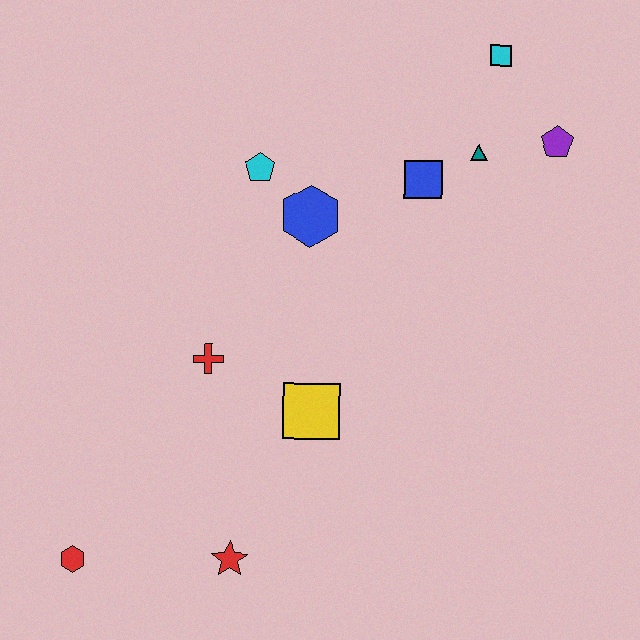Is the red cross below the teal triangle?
Yes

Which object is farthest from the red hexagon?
The cyan square is farthest from the red hexagon.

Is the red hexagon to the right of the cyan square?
No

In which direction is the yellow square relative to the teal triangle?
The yellow square is below the teal triangle.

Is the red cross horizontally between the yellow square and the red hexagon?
Yes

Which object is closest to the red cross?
The yellow square is closest to the red cross.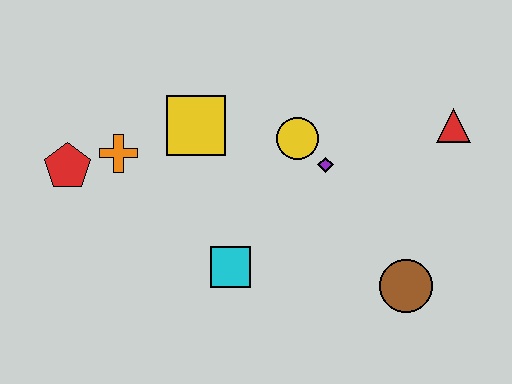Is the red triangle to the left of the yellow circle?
No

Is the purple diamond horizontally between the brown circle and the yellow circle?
Yes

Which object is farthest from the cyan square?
The red triangle is farthest from the cyan square.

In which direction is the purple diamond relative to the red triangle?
The purple diamond is to the left of the red triangle.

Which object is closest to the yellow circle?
The purple diamond is closest to the yellow circle.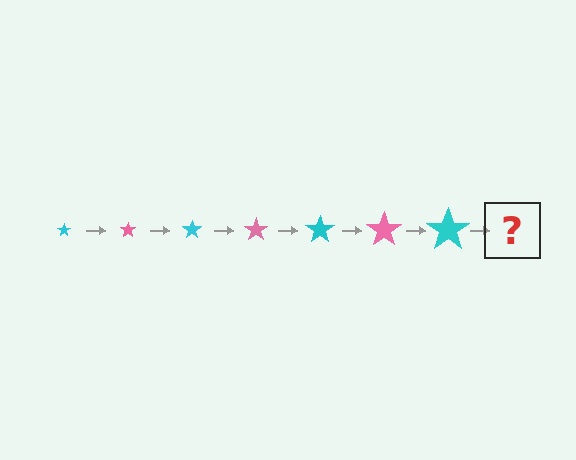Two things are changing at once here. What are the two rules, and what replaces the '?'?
The two rules are that the star grows larger each step and the color cycles through cyan and pink. The '?' should be a pink star, larger than the previous one.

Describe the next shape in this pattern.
It should be a pink star, larger than the previous one.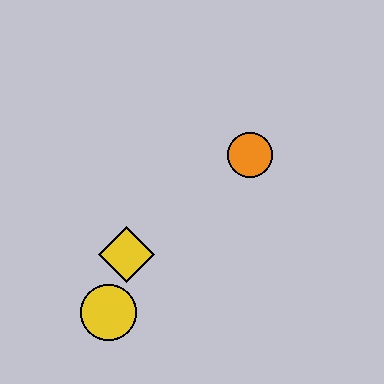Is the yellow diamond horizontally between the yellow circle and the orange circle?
Yes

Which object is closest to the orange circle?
The yellow diamond is closest to the orange circle.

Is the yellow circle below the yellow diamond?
Yes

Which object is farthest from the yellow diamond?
The orange circle is farthest from the yellow diamond.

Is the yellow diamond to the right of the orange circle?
No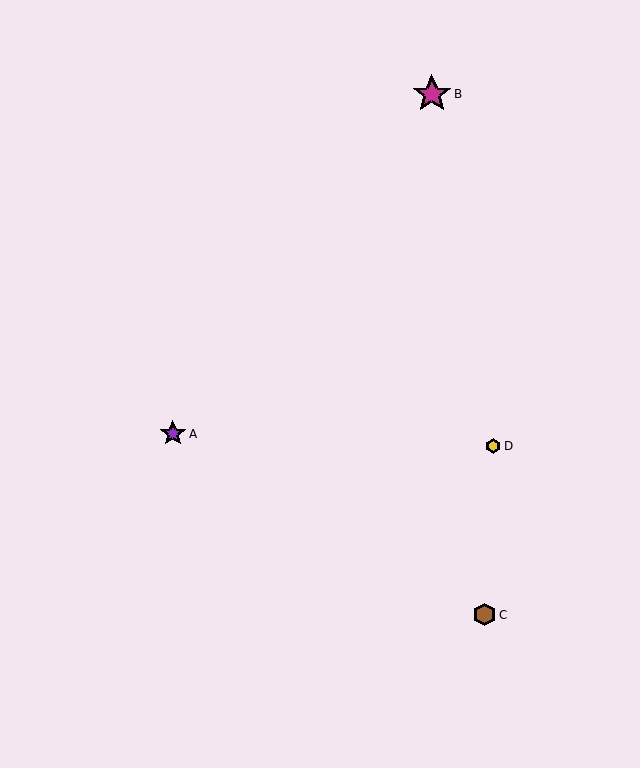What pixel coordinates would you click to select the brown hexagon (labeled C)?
Click at (484, 615) to select the brown hexagon C.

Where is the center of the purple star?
The center of the purple star is at (173, 434).